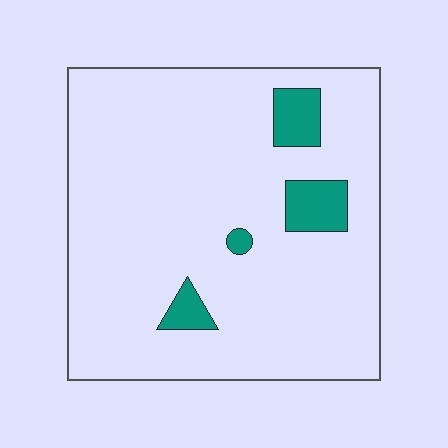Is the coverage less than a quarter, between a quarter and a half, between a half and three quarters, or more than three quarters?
Less than a quarter.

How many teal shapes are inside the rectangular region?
4.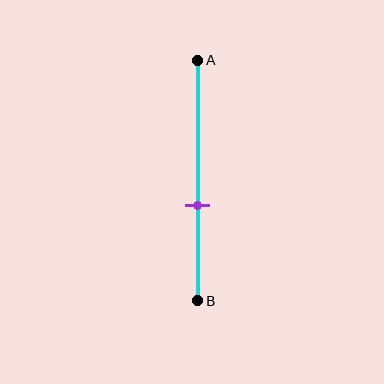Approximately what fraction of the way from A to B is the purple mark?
The purple mark is approximately 60% of the way from A to B.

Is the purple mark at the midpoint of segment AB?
No, the mark is at about 60% from A, not at the 50% midpoint.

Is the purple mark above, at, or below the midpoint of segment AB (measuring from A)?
The purple mark is below the midpoint of segment AB.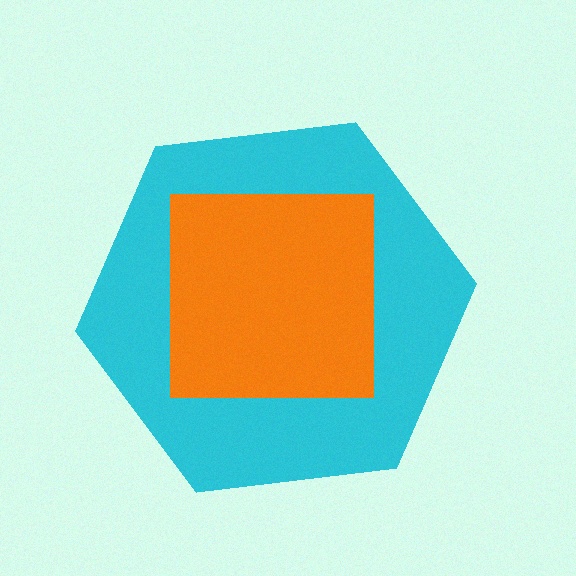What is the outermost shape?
The cyan hexagon.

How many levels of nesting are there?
2.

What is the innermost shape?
The orange square.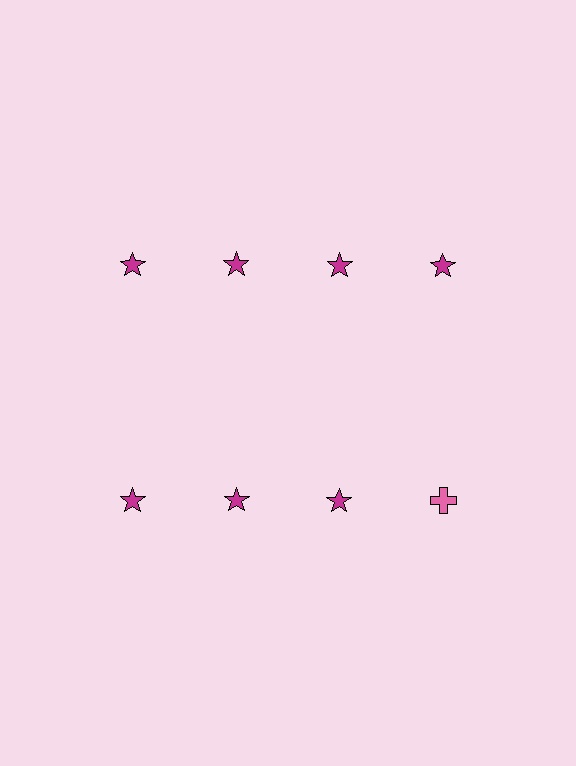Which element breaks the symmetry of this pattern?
The pink cross in the second row, second from right column breaks the symmetry. All other shapes are magenta stars.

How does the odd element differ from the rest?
It differs in both color (pink instead of magenta) and shape (cross instead of star).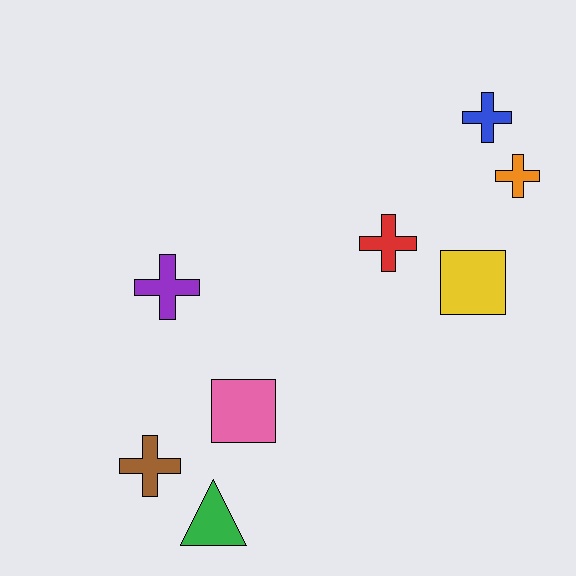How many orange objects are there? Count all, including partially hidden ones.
There is 1 orange object.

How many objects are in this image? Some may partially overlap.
There are 8 objects.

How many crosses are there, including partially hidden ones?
There are 5 crosses.